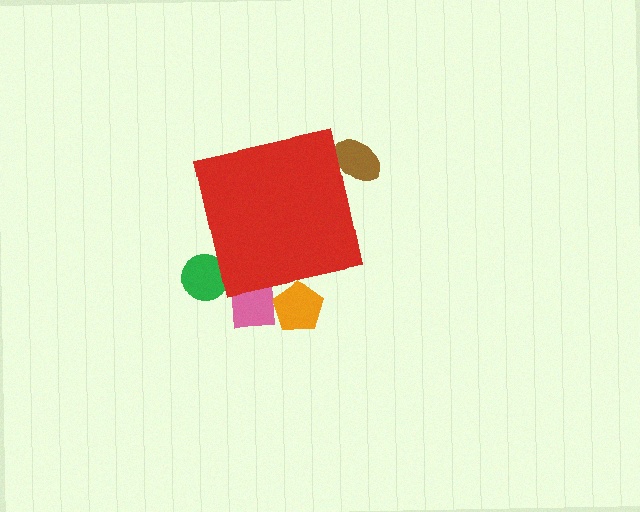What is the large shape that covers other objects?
A red square.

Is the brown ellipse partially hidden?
Yes, the brown ellipse is partially hidden behind the red square.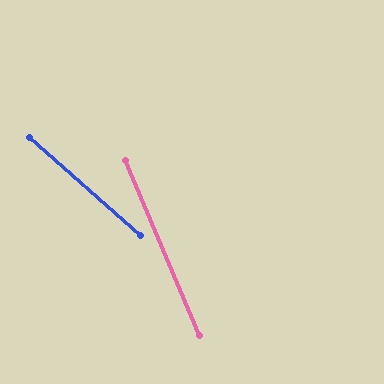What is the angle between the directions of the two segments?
Approximately 25 degrees.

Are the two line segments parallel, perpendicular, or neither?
Neither parallel nor perpendicular — they differ by about 25°.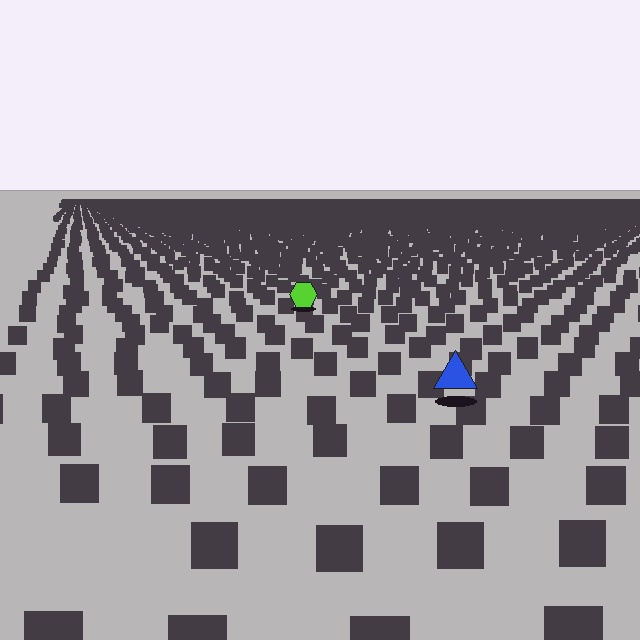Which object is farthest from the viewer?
The lime hexagon is farthest from the viewer. It appears smaller and the ground texture around it is denser.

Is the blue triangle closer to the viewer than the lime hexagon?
Yes. The blue triangle is closer — you can tell from the texture gradient: the ground texture is coarser near it.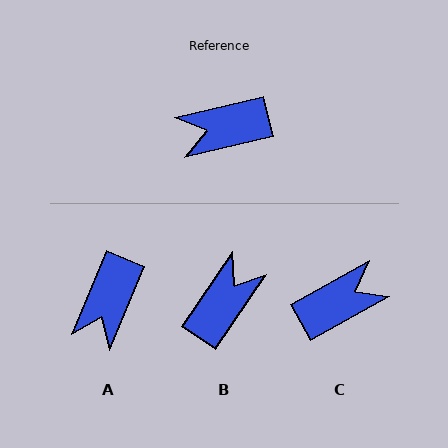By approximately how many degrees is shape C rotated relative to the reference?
Approximately 164 degrees clockwise.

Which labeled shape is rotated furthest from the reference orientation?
C, about 164 degrees away.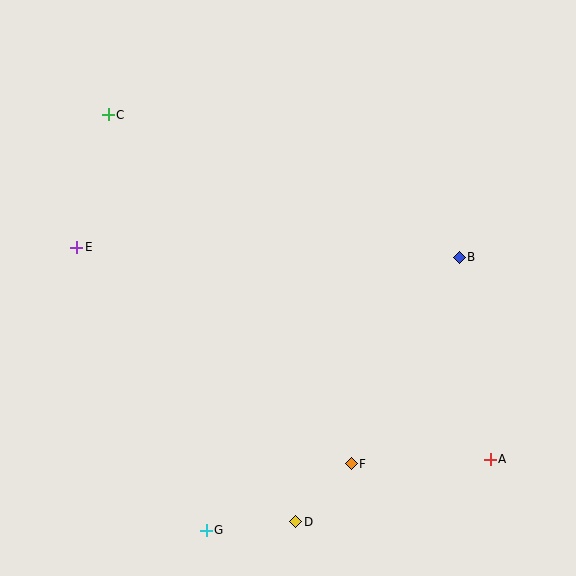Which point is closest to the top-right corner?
Point B is closest to the top-right corner.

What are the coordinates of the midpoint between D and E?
The midpoint between D and E is at (186, 384).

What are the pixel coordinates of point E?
Point E is at (76, 247).